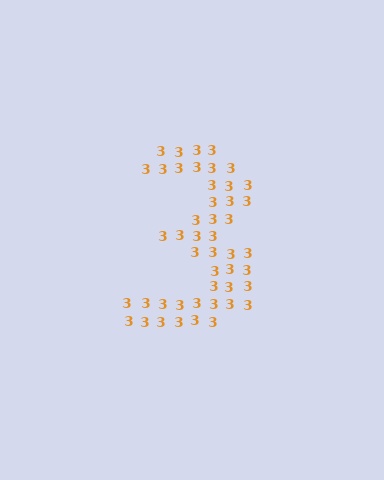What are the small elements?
The small elements are digit 3's.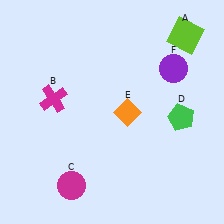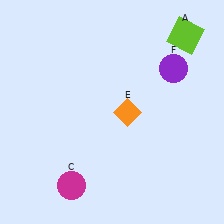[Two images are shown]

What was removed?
The magenta cross (B), the green pentagon (D) were removed in Image 2.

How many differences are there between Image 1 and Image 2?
There are 2 differences between the two images.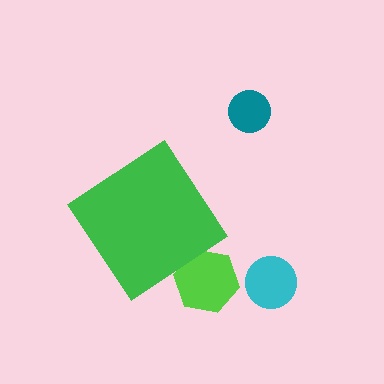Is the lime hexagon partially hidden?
Yes, the lime hexagon is partially hidden behind the green diamond.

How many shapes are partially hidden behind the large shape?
1 shape is partially hidden.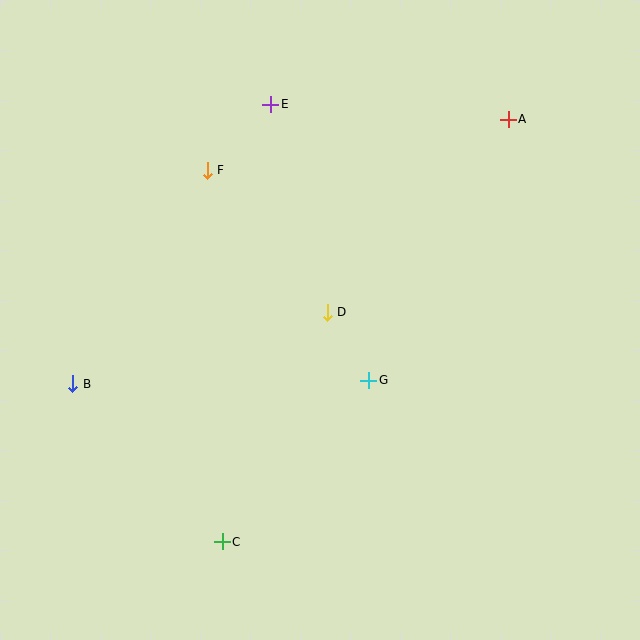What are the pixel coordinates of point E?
Point E is at (271, 104).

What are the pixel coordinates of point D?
Point D is at (327, 312).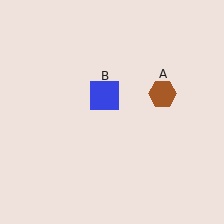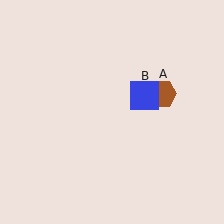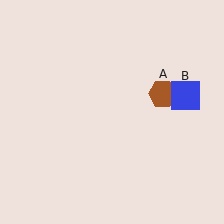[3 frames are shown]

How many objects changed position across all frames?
1 object changed position: blue square (object B).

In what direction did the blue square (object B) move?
The blue square (object B) moved right.